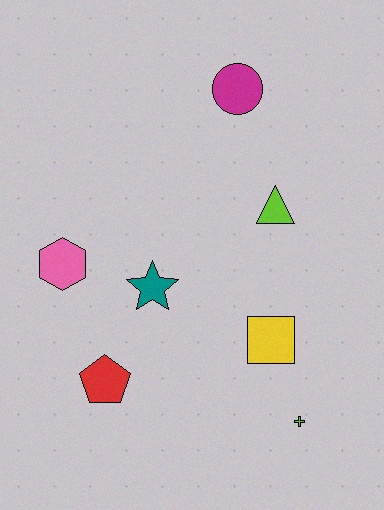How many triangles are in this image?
There is 1 triangle.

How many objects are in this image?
There are 7 objects.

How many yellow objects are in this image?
There is 1 yellow object.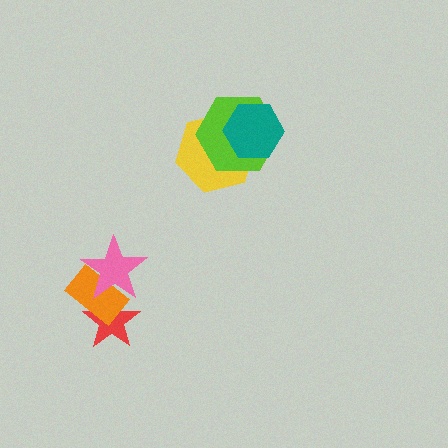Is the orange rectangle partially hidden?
Yes, it is partially covered by another shape.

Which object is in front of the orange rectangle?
The pink star is in front of the orange rectangle.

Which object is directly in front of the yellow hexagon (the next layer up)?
The lime hexagon is directly in front of the yellow hexagon.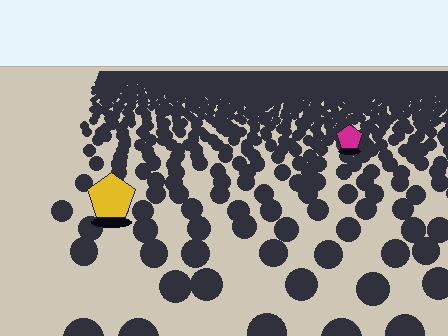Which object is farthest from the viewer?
The magenta pentagon is farthest from the viewer. It appears smaller and the ground texture around it is denser.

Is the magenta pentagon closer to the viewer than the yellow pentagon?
No. The yellow pentagon is closer — you can tell from the texture gradient: the ground texture is coarser near it.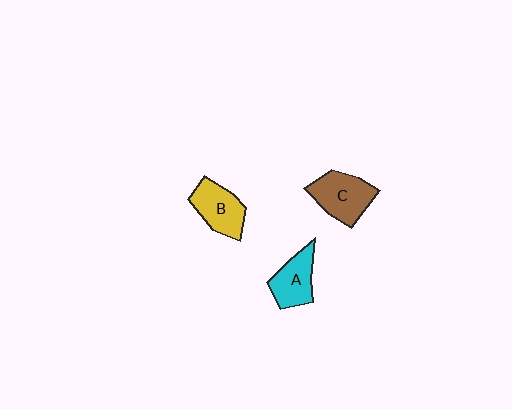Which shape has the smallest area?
Shape A (cyan).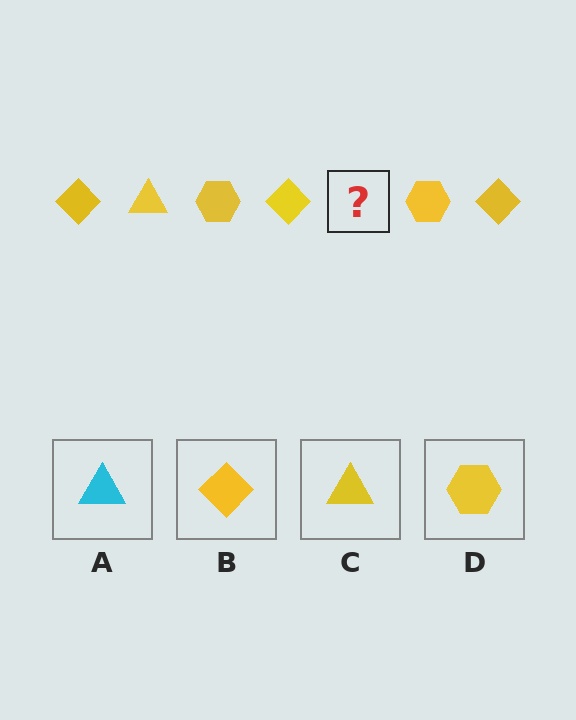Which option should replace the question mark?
Option C.